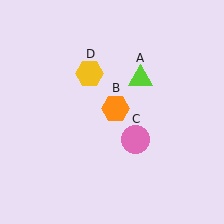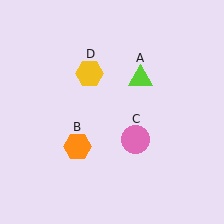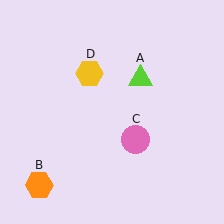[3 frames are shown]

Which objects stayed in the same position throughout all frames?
Lime triangle (object A) and pink circle (object C) and yellow hexagon (object D) remained stationary.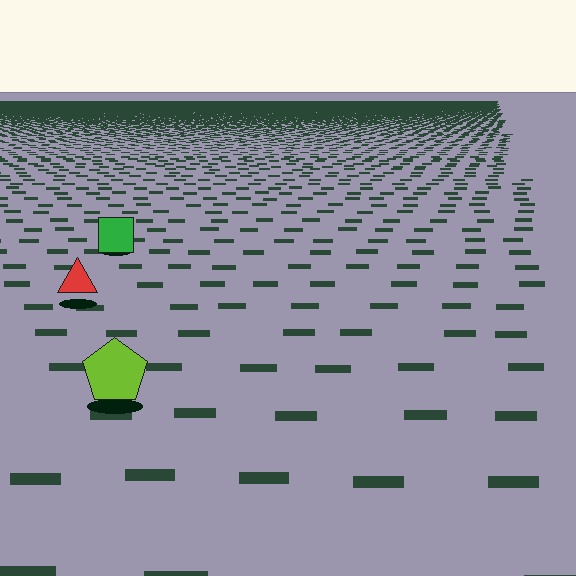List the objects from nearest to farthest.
From nearest to farthest: the lime pentagon, the red triangle, the green square.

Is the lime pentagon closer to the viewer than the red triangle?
Yes. The lime pentagon is closer — you can tell from the texture gradient: the ground texture is coarser near it.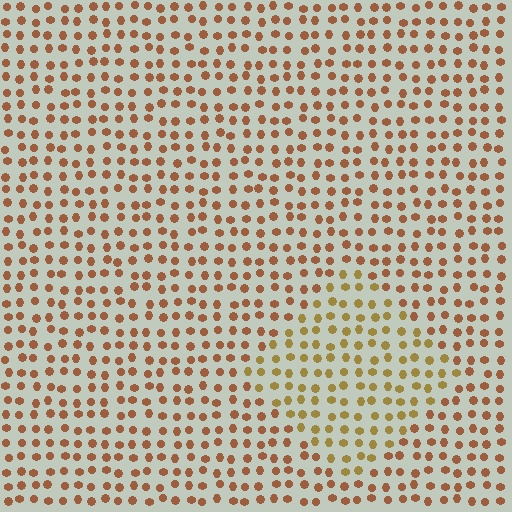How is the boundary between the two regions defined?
The boundary is defined purely by a slight shift in hue (about 28 degrees). Spacing, size, and orientation are identical on both sides.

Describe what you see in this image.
The image is filled with small brown elements in a uniform arrangement. A diamond-shaped region is visible where the elements are tinted to a slightly different hue, forming a subtle color boundary.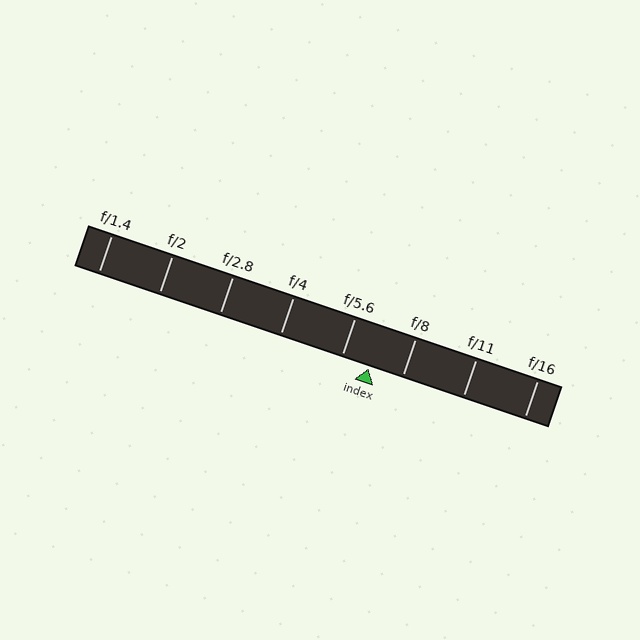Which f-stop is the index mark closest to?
The index mark is closest to f/5.6.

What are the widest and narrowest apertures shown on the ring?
The widest aperture shown is f/1.4 and the narrowest is f/16.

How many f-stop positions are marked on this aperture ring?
There are 8 f-stop positions marked.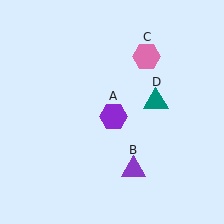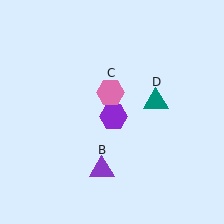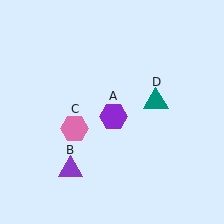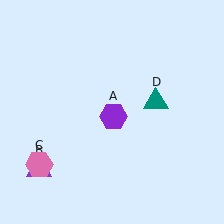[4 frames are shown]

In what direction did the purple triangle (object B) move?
The purple triangle (object B) moved left.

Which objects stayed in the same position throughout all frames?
Purple hexagon (object A) and teal triangle (object D) remained stationary.